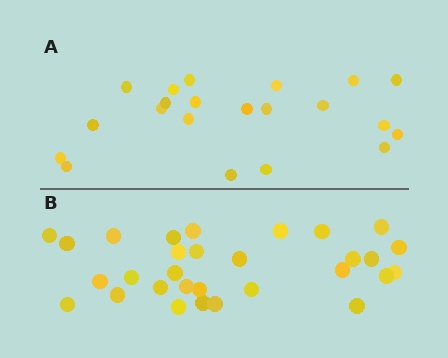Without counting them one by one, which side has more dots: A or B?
Region B (the bottom region) has more dots.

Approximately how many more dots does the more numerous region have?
Region B has roughly 8 or so more dots than region A.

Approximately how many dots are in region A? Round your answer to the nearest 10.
About 20 dots. (The exact count is 21, which rounds to 20.)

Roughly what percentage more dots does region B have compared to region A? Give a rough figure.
About 45% more.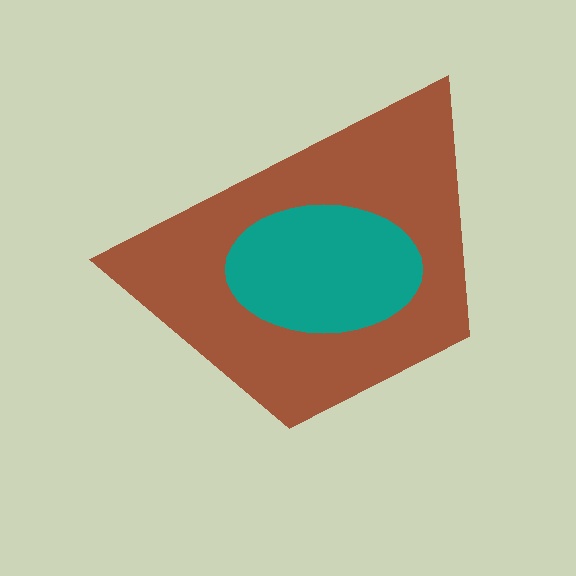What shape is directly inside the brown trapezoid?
The teal ellipse.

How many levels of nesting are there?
2.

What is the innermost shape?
The teal ellipse.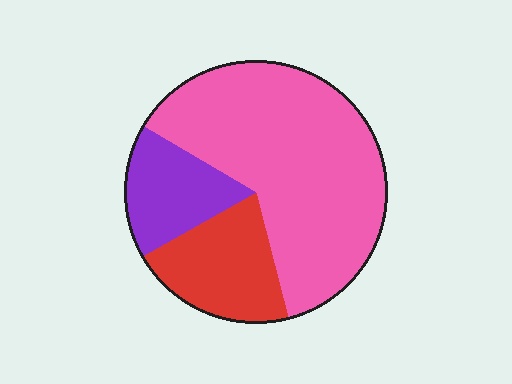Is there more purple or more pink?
Pink.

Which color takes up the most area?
Pink, at roughly 60%.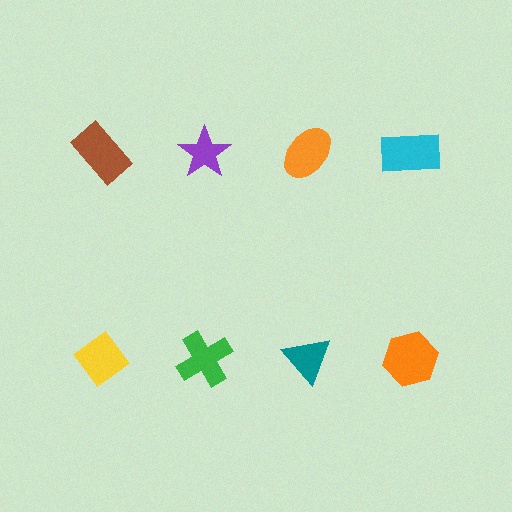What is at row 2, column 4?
An orange hexagon.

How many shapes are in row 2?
4 shapes.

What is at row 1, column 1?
A brown rectangle.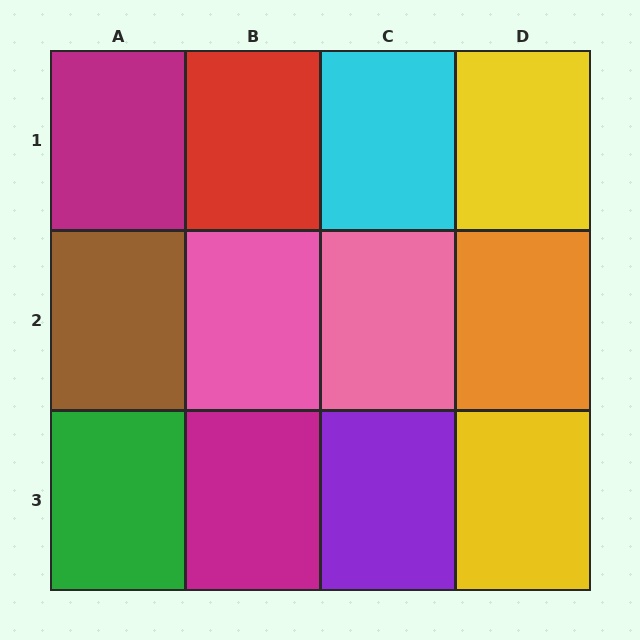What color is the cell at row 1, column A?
Magenta.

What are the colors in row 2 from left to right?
Brown, pink, pink, orange.